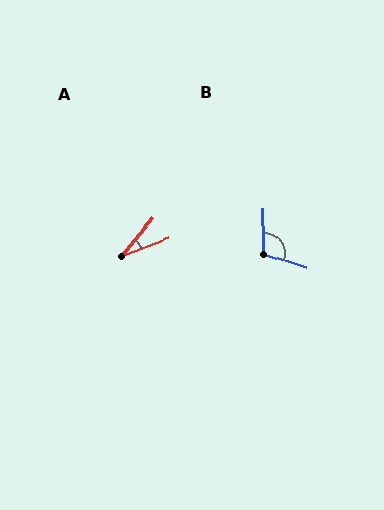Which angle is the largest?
B, at approximately 107 degrees.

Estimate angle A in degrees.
Approximately 30 degrees.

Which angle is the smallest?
A, at approximately 30 degrees.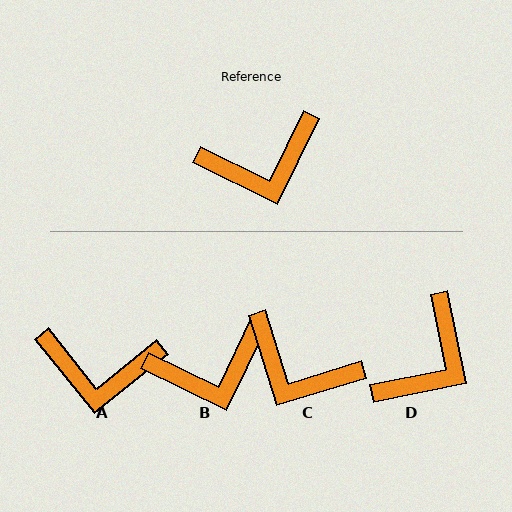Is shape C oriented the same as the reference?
No, it is off by about 47 degrees.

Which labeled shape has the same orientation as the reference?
B.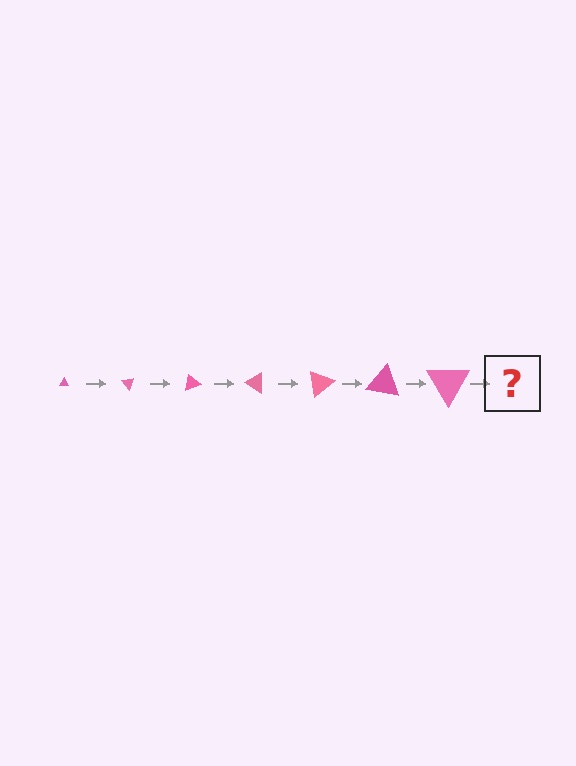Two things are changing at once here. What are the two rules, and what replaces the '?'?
The two rules are that the triangle grows larger each step and it rotates 50 degrees each step. The '?' should be a triangle, larger than the previous one and rotated 350 degrees from the start.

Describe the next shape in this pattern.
It should be a triangle, larger than the previous one and rotated 350 degrees from the start.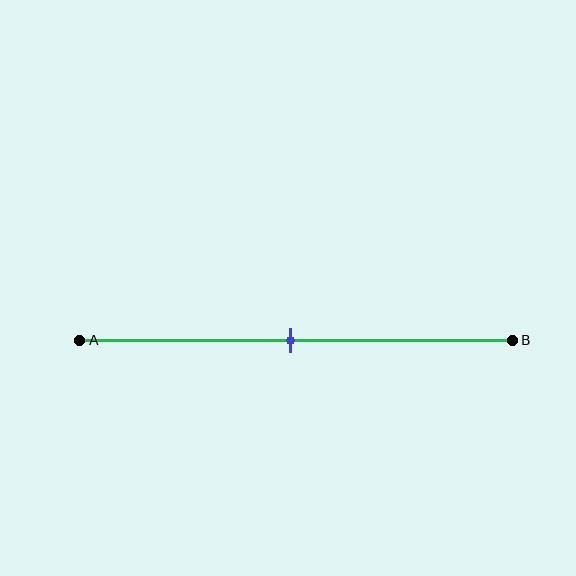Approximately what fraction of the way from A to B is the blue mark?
The blue mark is approximately 50% of the way from A to B.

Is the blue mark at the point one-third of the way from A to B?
No, the mark is at about 50% from A, not at the 33% one-third point.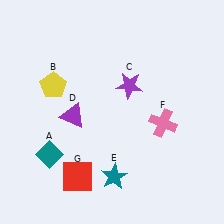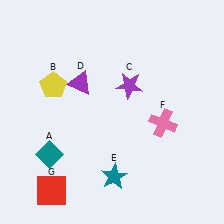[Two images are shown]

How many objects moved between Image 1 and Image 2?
2 objects moved between the two images.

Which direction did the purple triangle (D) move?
The purple triangle (D) moved up.